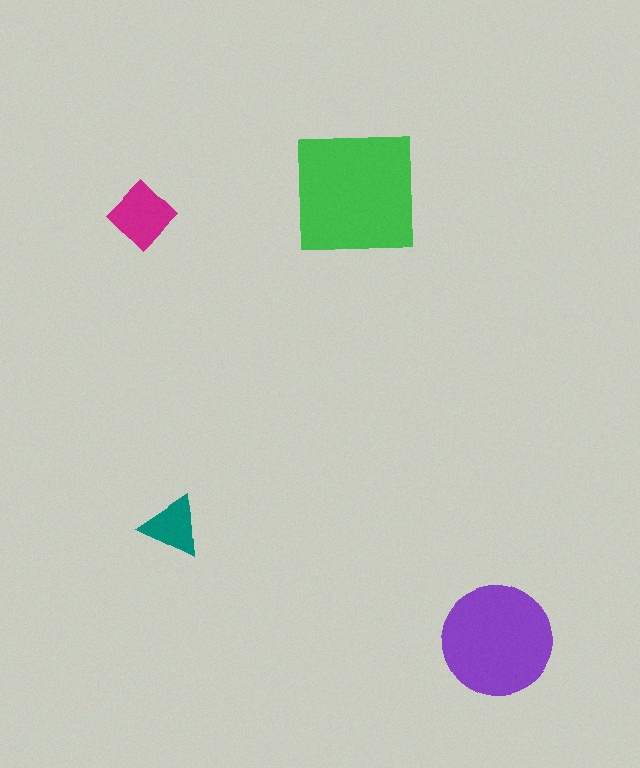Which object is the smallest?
The teal triangle.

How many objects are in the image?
There are 4 objects in the image.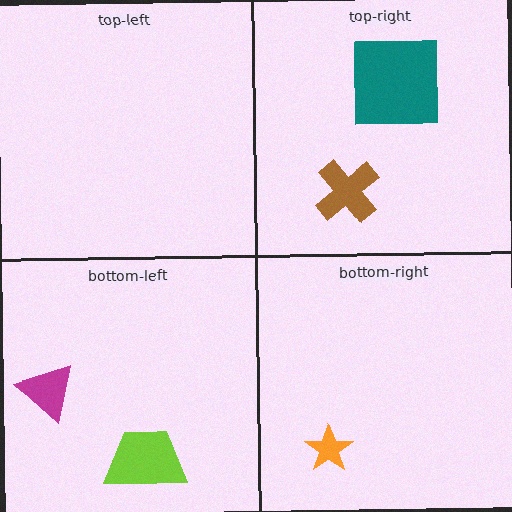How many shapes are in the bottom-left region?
2.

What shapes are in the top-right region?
The brown cross, the teal square.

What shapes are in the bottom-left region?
The lime trapezoid, the magenta triangle.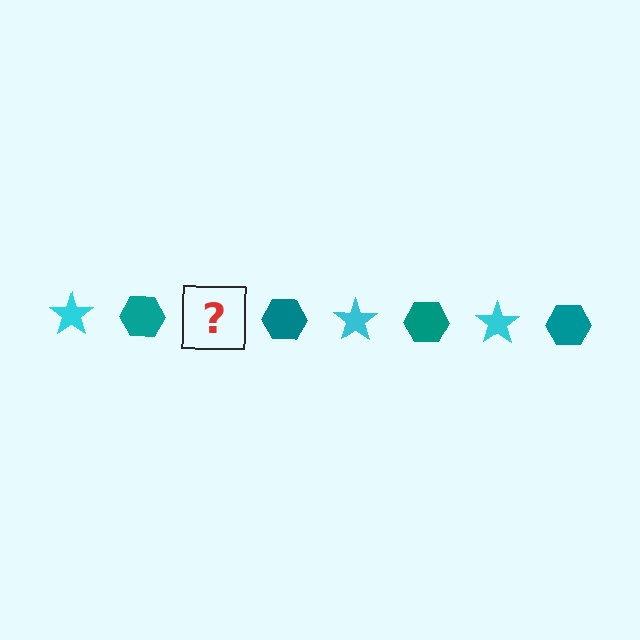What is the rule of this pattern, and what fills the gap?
The rule is that the pattern alternates between cyan star and teal hexagon. The gap should be filled with a cyan star.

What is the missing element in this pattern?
The missing element is a cyan star.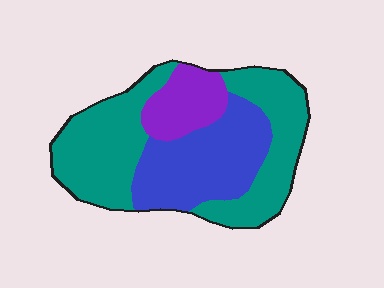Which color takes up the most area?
Teal, at roughly 55%.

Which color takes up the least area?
Purple, at roughly 15%.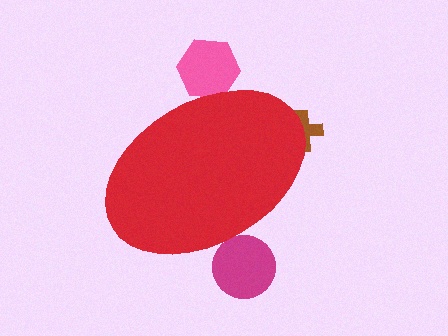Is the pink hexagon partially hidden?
Yes, the pink hexagon is partially hidden behind the red ellipse.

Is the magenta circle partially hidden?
Yes, the magenta circle is partially hidden behind the red ellipse.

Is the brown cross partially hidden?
Yes, the brown cross is partially hidden behind the red ellipse.